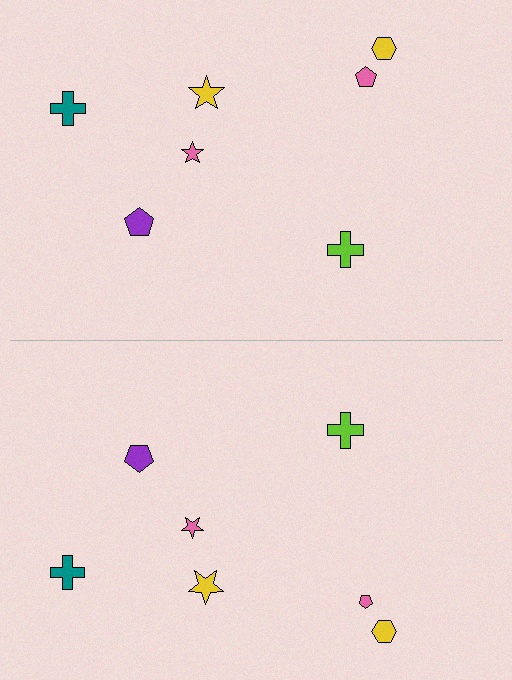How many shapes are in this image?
There are 14 shapes in this image.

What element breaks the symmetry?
The pink pentagon on the bottom side has a different size than its mirror counterpart.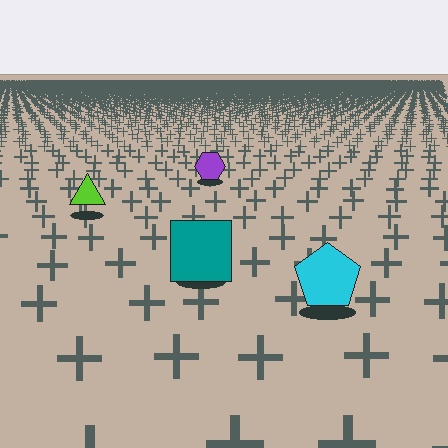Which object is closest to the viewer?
The cyan pentagon is closest. The texture marks near it are larger and more spread out.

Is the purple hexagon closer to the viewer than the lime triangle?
No. The lime triangle is closer — you can tell from the texture gradient: the ground texture is coarser near it.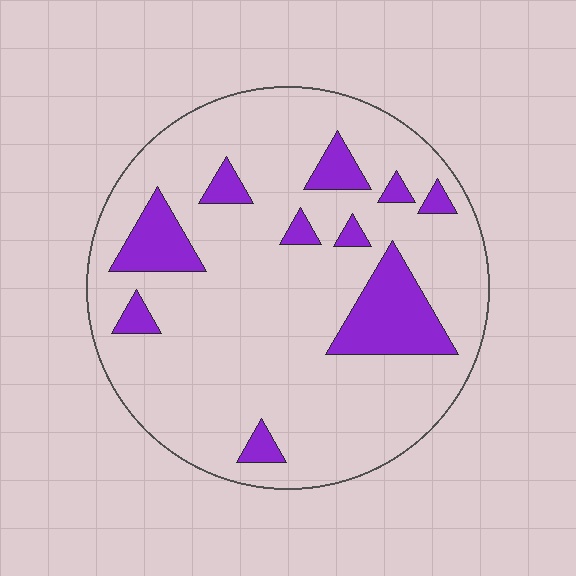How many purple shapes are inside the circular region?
10.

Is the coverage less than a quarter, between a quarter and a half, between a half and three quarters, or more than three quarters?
Less than a quarter.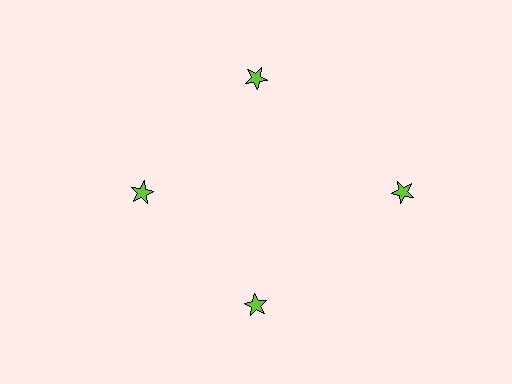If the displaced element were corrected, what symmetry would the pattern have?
It would have 4-fold rotational symmetry — the pattern would map onto itself every 90 degrees.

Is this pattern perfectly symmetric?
No. The 4 lime stars are arranged in a ring, but one element near the 3 o'clock position is pushed outward from the center, breaking the 4-fold rotational symmetry.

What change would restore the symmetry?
The symmetry would be restored by moving it inward, back onto the ring so that all 4 stars sit at equal angles and equal distance from the center.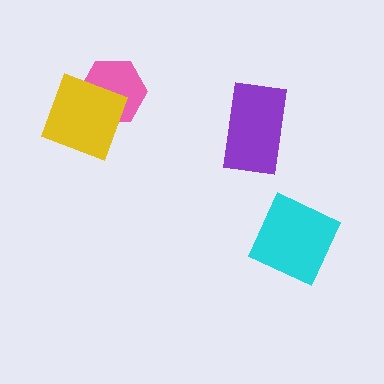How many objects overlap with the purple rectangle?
0 objects overlap with the purple rectangle.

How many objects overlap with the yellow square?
1 object overlaps with the yellow square.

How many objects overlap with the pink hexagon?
1 object overlaps with the pink hexagon.